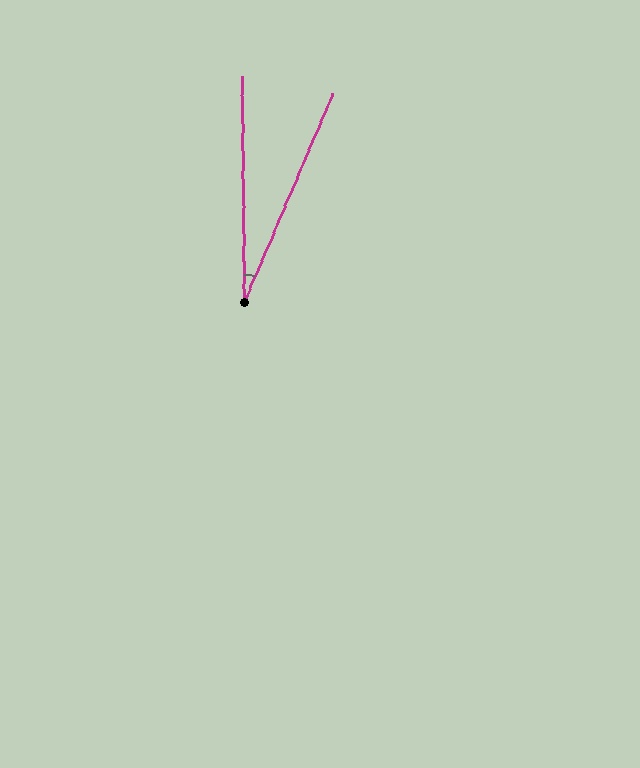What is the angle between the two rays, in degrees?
Approximately 24 degrees.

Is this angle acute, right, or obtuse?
It is acute.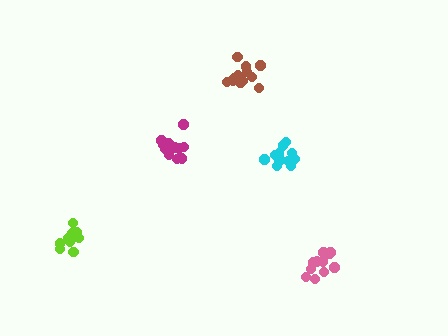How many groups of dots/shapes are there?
There are 5 groups.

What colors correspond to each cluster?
The clusters are colored: brown, pink, magenta, cyan, lime.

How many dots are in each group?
Group 1: 14 dots, Group 2: 13 dots, Group 3: 15 dots, Group 4: 13 dots, Group 5: 10 dots (65 total).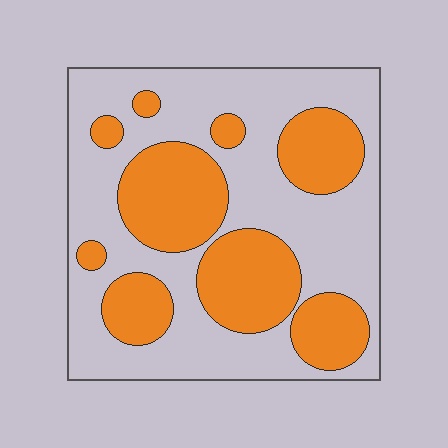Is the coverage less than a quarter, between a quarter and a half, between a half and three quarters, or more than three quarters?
Between a quarter and a half.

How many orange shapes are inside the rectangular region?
9.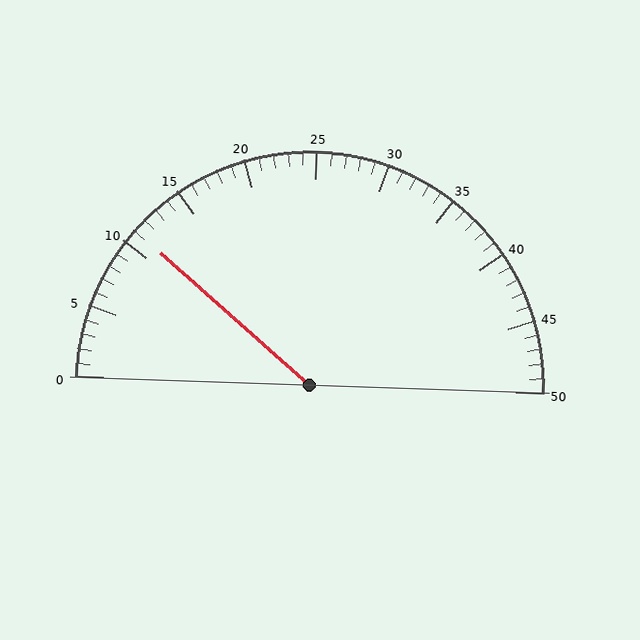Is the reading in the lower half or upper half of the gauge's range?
The reading is in the lower half of the range (0 to 50).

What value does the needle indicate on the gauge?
The needle indicates approximately 11.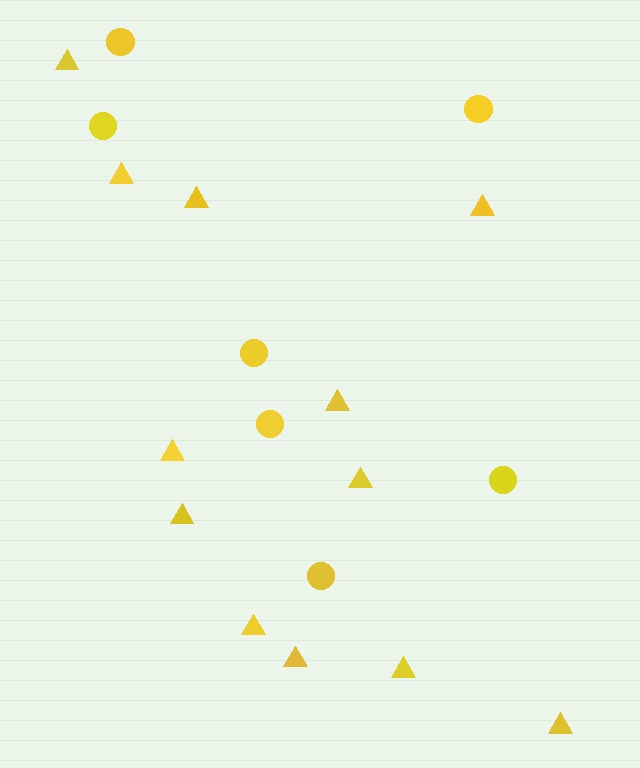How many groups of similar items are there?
There are 2 groups: one group of triangles (12) and one group of circles (7).